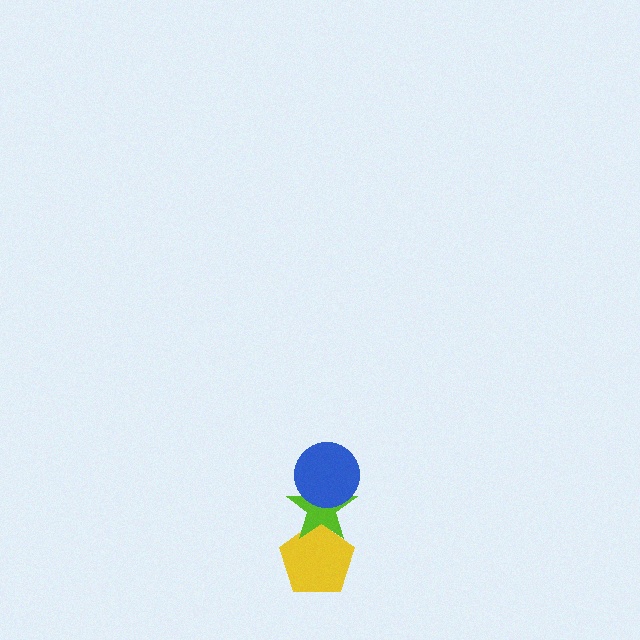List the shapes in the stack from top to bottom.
From top to bottom: the blue circle, the lime star, the yellow pentagon.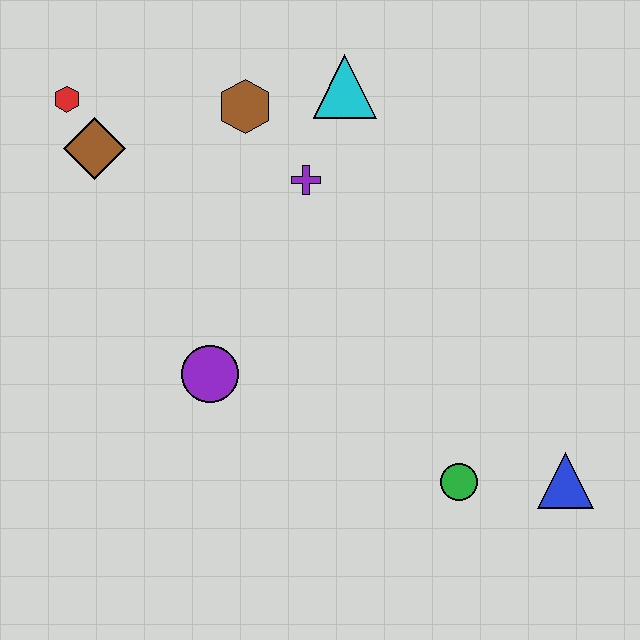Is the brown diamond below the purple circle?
No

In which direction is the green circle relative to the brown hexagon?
The green circle is below the brown hexagon.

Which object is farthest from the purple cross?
The blue triangle is farthest from the purple cross.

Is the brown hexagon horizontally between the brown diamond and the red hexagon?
No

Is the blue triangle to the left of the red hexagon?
No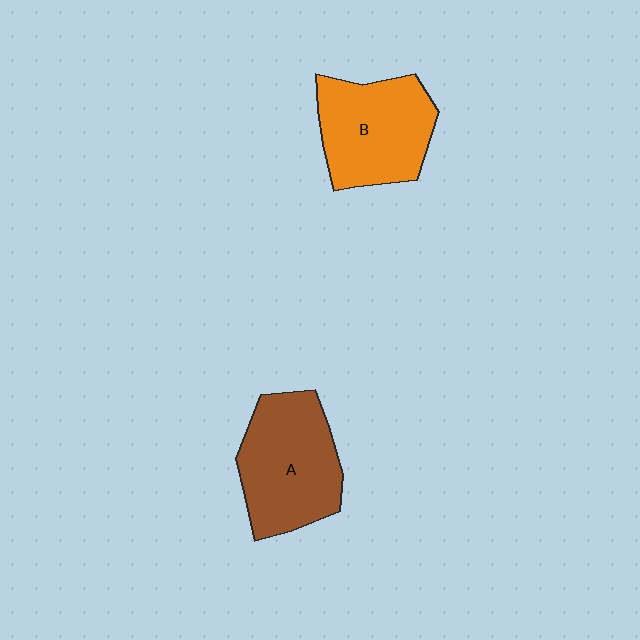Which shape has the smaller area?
Shape B (orange).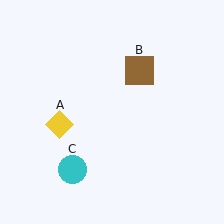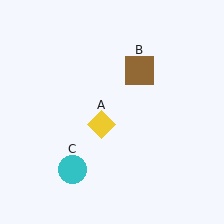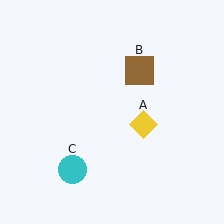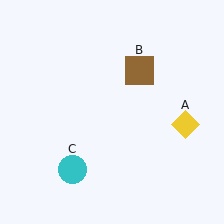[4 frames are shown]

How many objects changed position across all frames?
1 object changed position: yellow diamond (object A).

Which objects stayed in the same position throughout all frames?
Brown square (object B) and cyan circle (object C) remained stationary.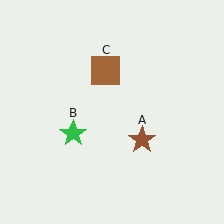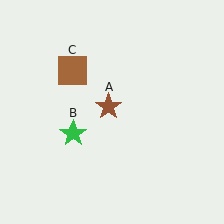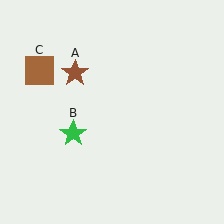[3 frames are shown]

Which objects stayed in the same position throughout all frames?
Green star (object B) remained stationary.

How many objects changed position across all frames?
2 objects changed position: brown star (object A), brown square (object C).